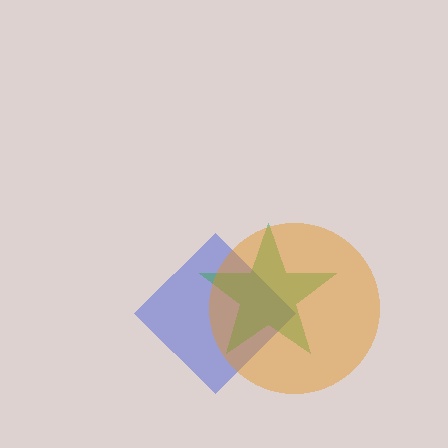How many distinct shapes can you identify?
There are 3 distinct shapes: a blue diamond, a green star, an orange circle.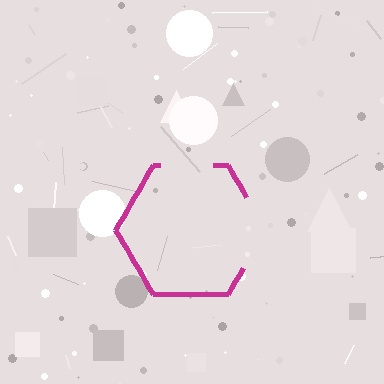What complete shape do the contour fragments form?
The contour fragments form a hexagon.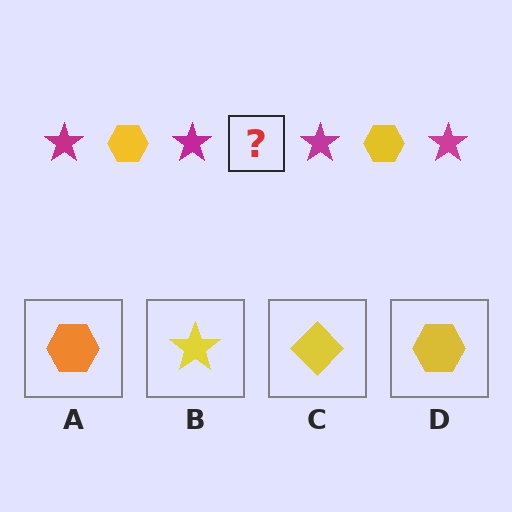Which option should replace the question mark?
Option D.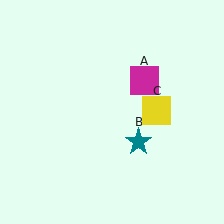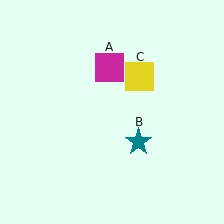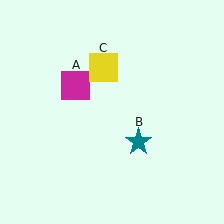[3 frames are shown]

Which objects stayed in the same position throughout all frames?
Teal star (object B) remained stationary.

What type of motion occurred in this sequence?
The magenta square (object A), yellow square (object C) rotated counterclockwise around the center of the scene.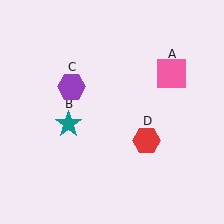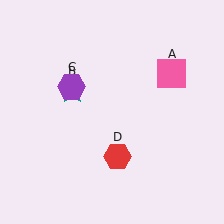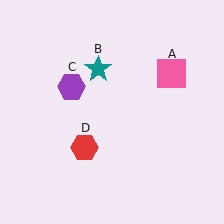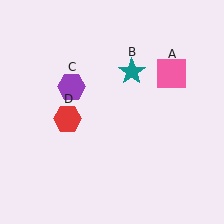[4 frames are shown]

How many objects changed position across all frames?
2 objects changed position: teal star (object B), red hexagon (object D).